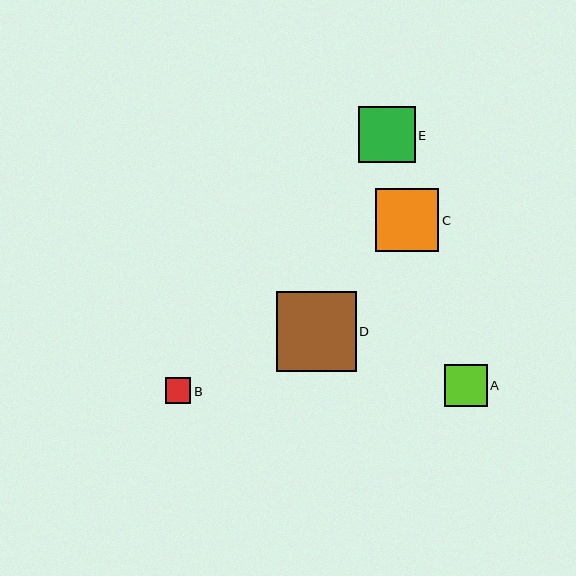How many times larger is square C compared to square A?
Square C is approximately 1.5 times the size of square A.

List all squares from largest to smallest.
From largest to smallest: D, C, E, A, B.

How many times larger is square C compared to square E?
Square C is approximately 1.1 times the size of square E.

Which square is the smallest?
Square B is the smallest with a size of approximately 25 pixels.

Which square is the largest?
Square D is the largest with a size of approximately 80 pixels.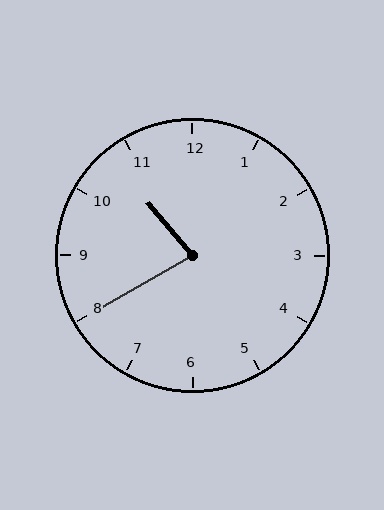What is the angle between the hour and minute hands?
Approximately 80 degrees.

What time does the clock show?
10:40.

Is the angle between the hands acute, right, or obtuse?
It is acute.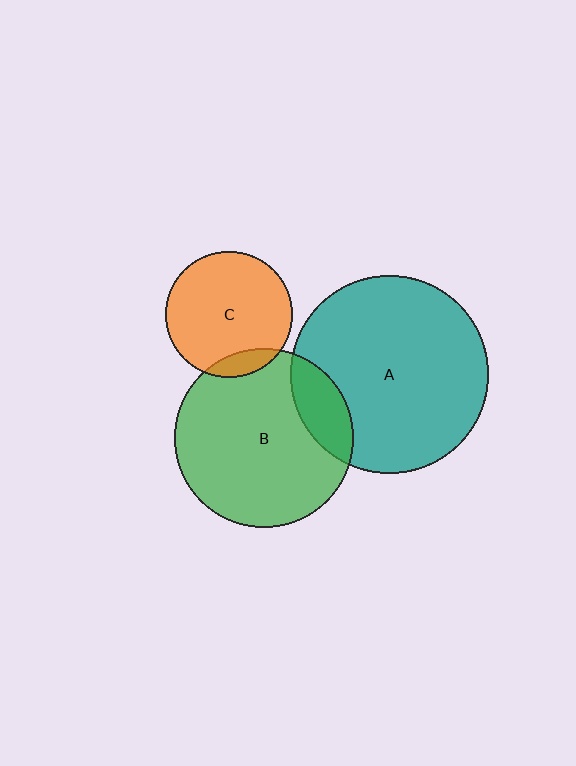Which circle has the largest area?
Circle A (teal).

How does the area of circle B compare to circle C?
Approximately 2.0 times.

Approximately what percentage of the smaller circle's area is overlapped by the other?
Approximately 10%.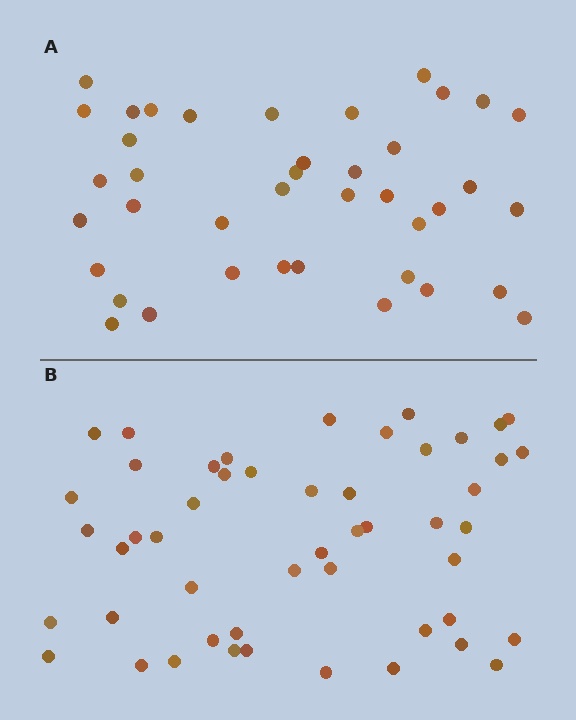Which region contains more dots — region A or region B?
Region B (the bottom region) has more dots.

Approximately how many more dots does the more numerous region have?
Region B has roughly 10 or so more dots than region A.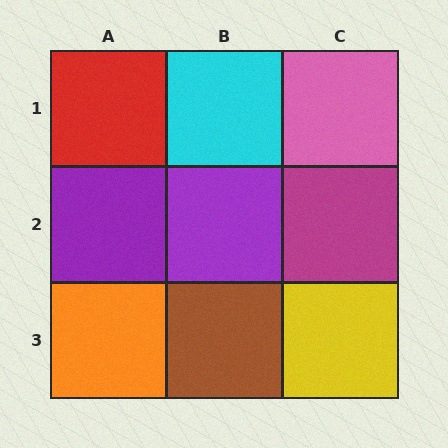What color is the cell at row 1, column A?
Red.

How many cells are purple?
2 cells are purple.